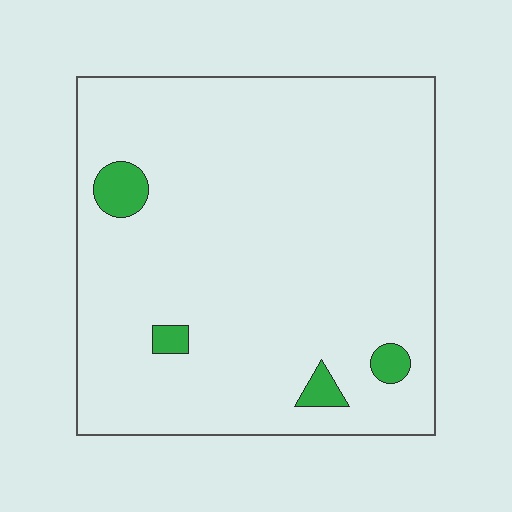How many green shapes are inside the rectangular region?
4.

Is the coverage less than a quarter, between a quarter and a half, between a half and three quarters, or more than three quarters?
Less than a quarter.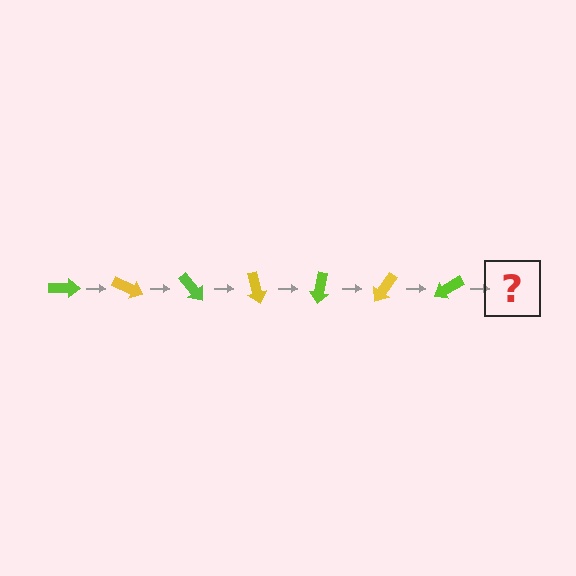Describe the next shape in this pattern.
It should be a yellow arrow, rotated 175 degrees from the start.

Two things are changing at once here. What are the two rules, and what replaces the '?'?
The two rules are that it rotates 25 degrees each step and the color cycles through lime and yellow. The '?' should be a yellow arrow, rotated 175 degrees from the start.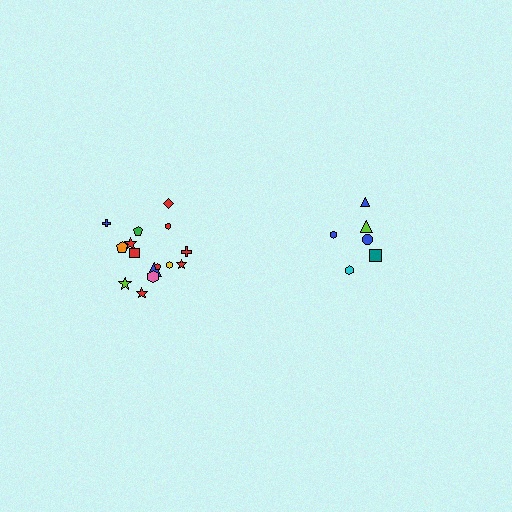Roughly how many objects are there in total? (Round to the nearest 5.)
Roughly 20 objects in total.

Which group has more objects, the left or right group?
The left group.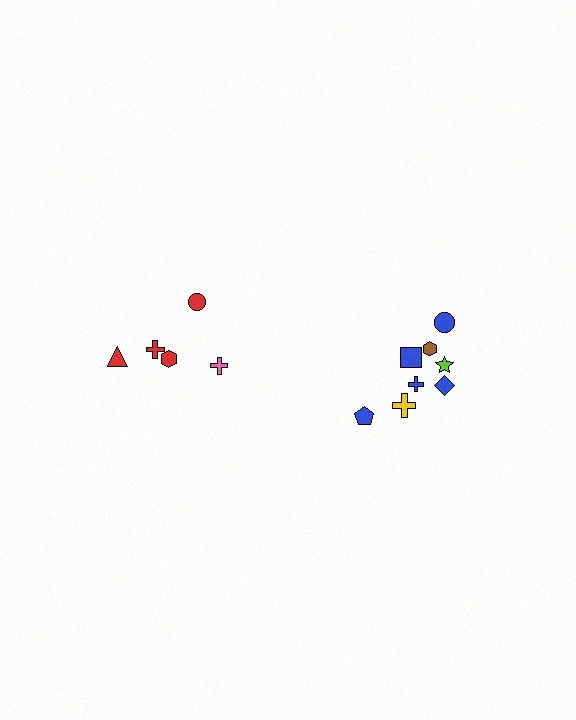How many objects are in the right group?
There are 8 objects.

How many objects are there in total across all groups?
There are 13 objects.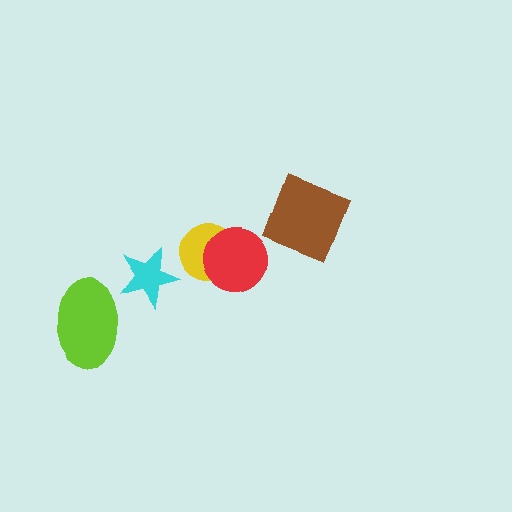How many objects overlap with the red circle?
1 object overlaps with the red circle.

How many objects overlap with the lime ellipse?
0 objects overlap with the lime ellipse.